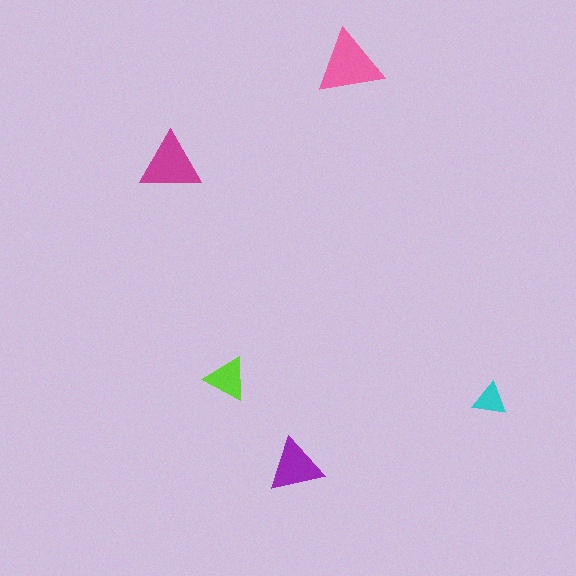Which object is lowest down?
The purple triangle is bottommost.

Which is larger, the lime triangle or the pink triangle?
The pink one.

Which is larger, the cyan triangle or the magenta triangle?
The magenta one.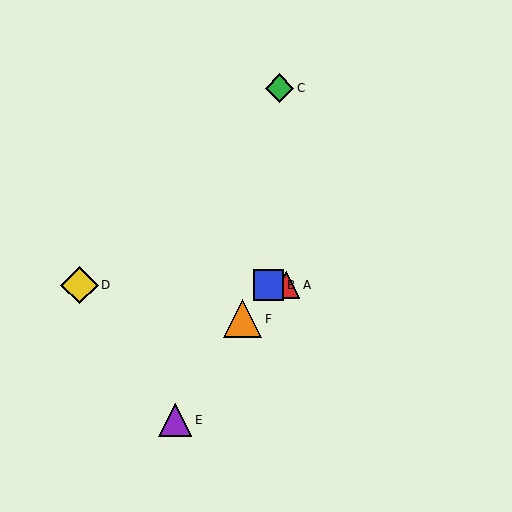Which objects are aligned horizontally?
Objects A, B, D are aligned horizontally.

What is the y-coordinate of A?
Object A is at y≈285.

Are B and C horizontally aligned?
No, B is at y≈285 and C is at y≈88.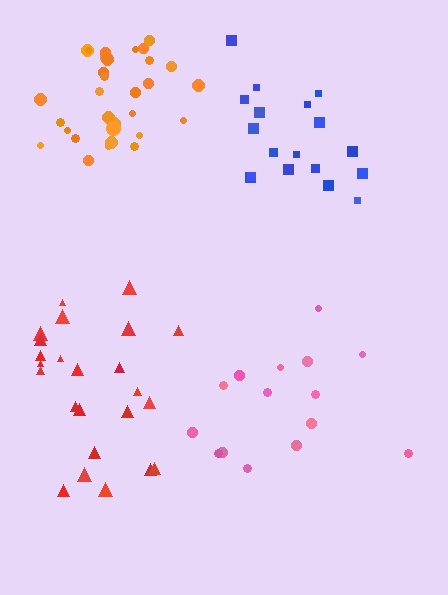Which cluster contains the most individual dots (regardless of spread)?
Orange (31).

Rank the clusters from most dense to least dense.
orange, red, blue, pink.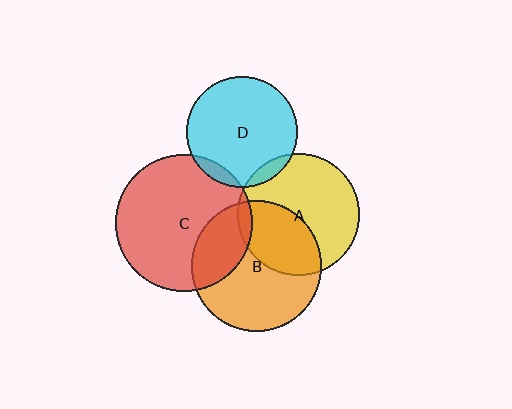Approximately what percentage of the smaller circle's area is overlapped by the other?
Approximately 40%.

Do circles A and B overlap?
Yes.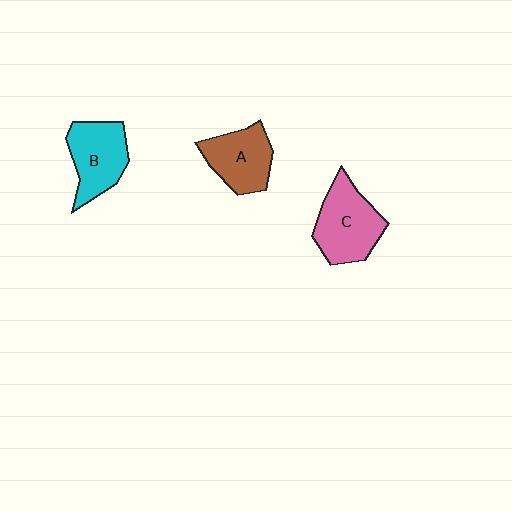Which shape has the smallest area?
Shape A (brown).